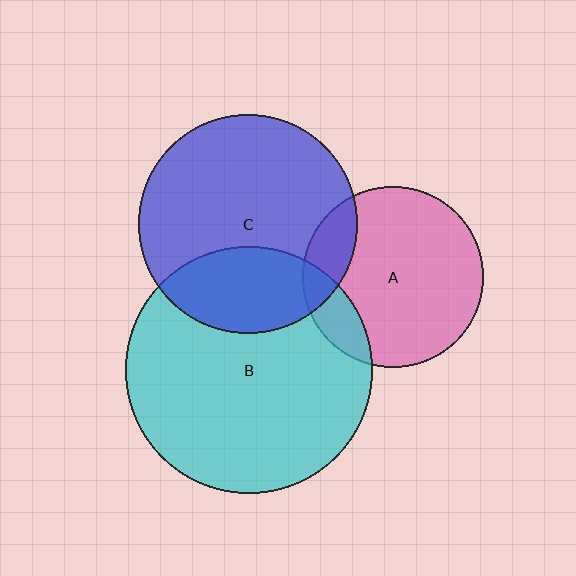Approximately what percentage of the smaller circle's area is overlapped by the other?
Approximately 30%.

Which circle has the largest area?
Circle B (cyan).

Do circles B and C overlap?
Yes.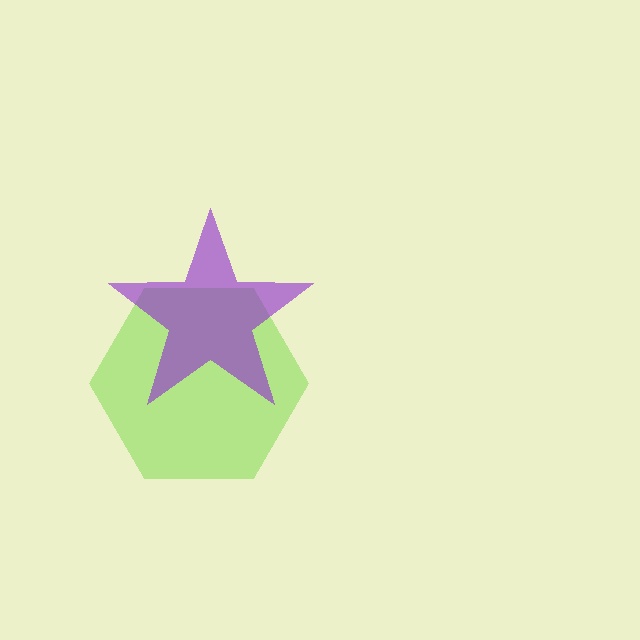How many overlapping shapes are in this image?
There are 2 overlapping shapes in the image.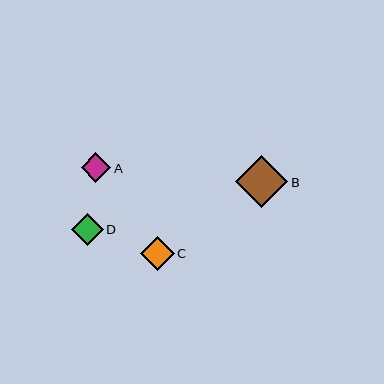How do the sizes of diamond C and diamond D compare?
Diamond C and diamond D are approximately the same size.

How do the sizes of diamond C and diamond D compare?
Diamond C and diamond D are approximately the same size.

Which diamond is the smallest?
Diamond A is the smallest with a size of approximately 30 pixels.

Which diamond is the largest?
Diamond B is the largest with a size of approximately 52 pixels.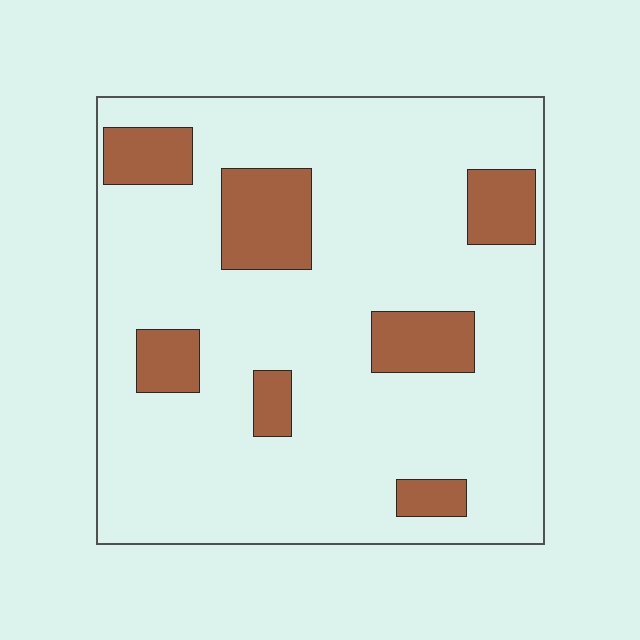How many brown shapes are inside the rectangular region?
7.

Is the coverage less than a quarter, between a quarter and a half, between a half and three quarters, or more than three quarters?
Less than a quarter.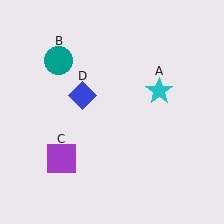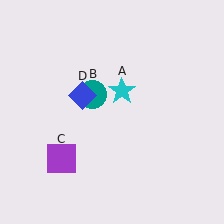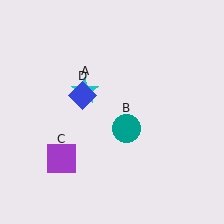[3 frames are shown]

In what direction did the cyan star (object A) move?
The cyan star (object A) moved left.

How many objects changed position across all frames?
2 objects changed position: cyan star (object A), teal circle (object B).